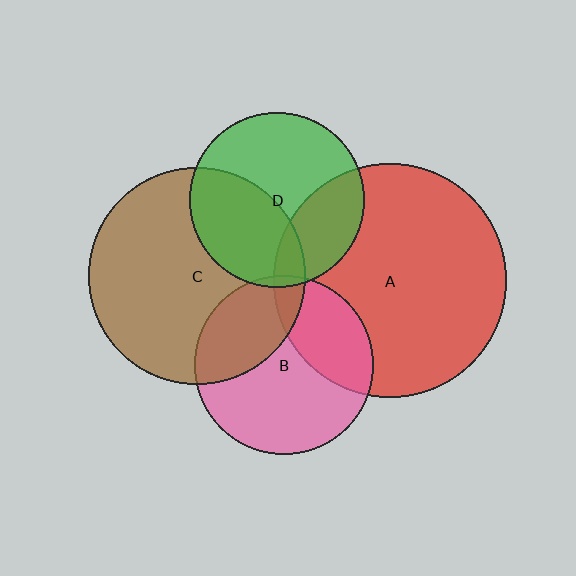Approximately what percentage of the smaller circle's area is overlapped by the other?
Approximately 5%.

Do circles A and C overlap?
Yes.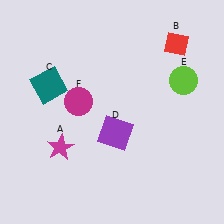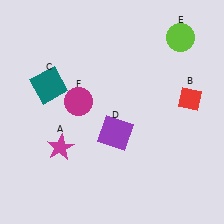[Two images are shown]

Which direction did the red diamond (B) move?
The red diamond (B) moved down.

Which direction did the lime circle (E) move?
The lime circle (E) moved up.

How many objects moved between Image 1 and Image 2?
2 objects moved between the two images.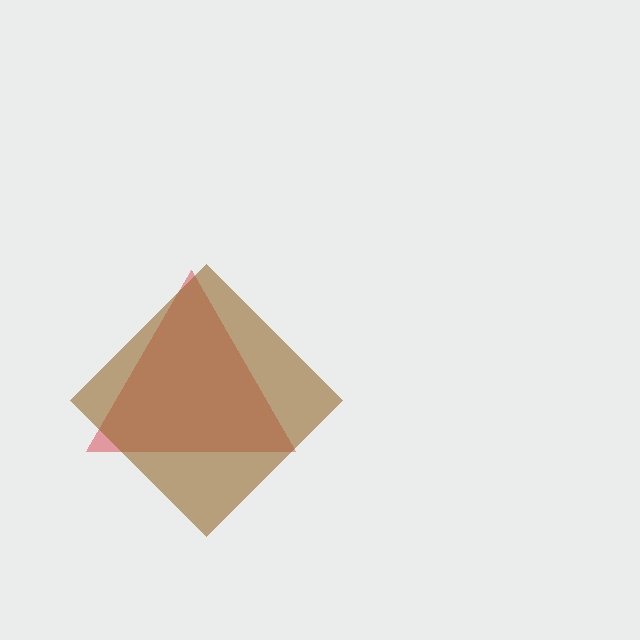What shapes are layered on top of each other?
The layered shapes are: a red triangle, a brown diamond.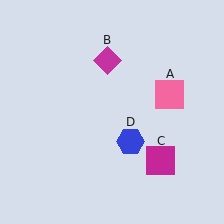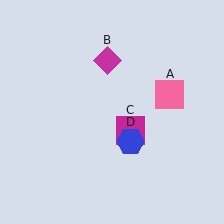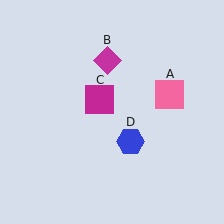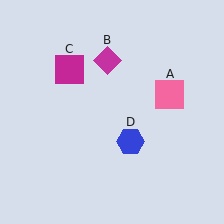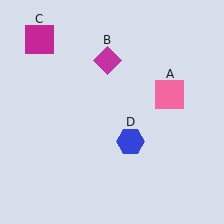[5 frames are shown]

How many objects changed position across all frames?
1 object changed position: magenta square (object C).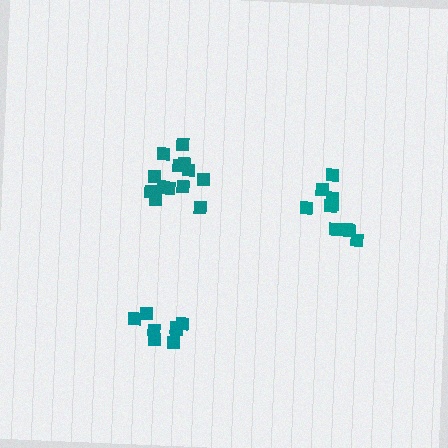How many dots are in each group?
Group 1: 13 dots, Group 2: 10 dots, Group 3: 8 dots (31 total).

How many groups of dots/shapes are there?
There are 3 groups.